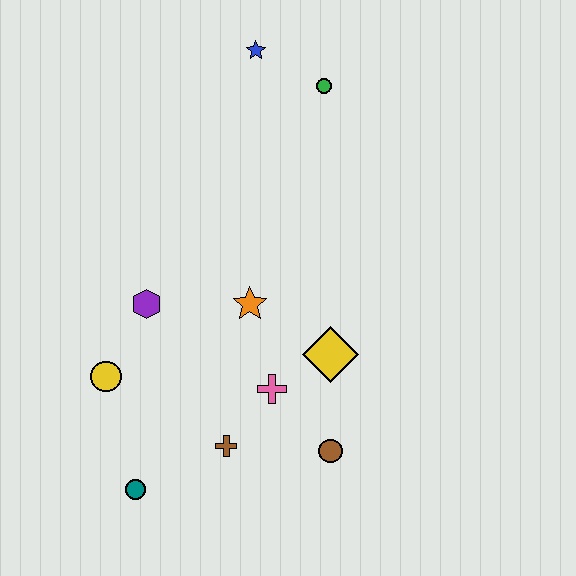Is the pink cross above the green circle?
No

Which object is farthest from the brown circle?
The blue star is farthest from the brown circle.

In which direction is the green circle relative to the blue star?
The green circle is to the right of the blue star.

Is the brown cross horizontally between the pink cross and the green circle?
No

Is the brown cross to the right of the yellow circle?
Yes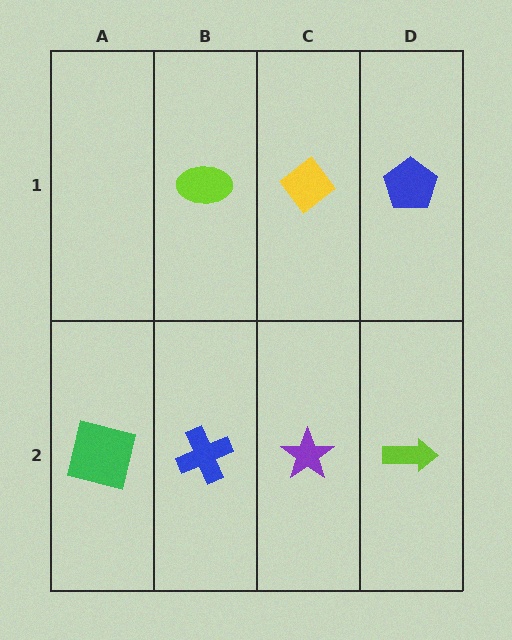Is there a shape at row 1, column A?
No, that cell is empty.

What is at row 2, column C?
A purple star.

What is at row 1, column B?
A lime ellipse.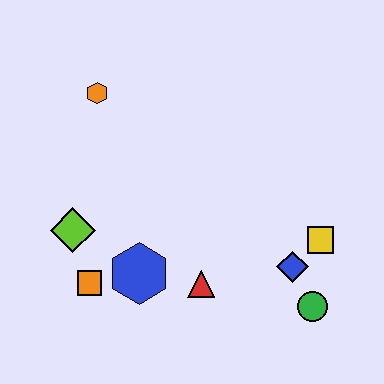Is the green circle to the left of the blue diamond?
No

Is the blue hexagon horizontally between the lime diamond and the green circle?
Yes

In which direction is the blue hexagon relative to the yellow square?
The blue hexagon is to the left of the yellow square.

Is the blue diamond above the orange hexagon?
No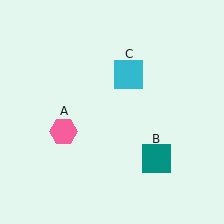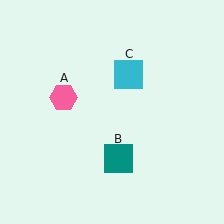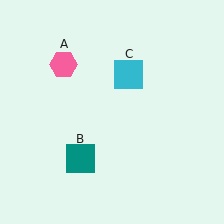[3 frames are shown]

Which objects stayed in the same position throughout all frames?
Cyan square (object C) remained stationary.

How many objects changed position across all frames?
2 objects changed position: pink hexagon (object A), teal square (object B).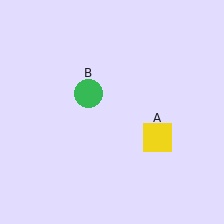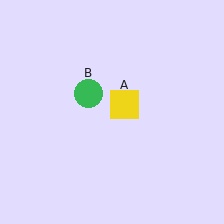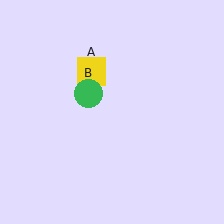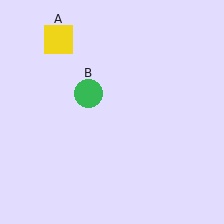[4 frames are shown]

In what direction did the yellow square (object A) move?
The yellow square (object A) moved up and to the left.